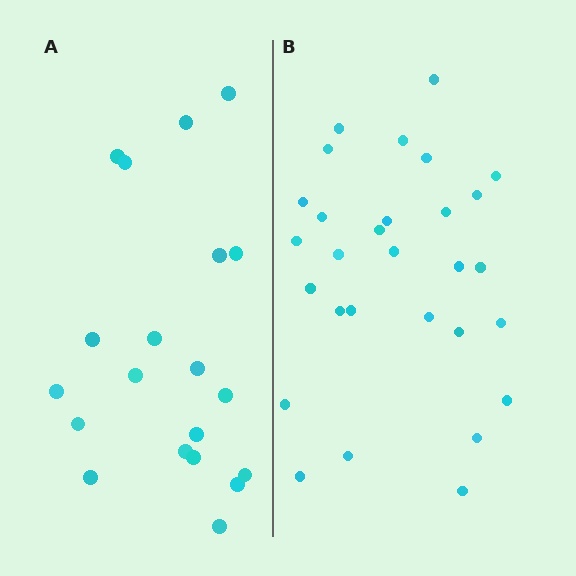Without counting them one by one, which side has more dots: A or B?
Region B (the right region) has more dots.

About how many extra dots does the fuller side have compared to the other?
Region B has roughly 8 or so more dots than region A.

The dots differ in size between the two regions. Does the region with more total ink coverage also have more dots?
No. Region A has more total ink coverage because its dots are larger, but region B actually contains more individual dots. Total area can be misleading — the number of items is what matters here.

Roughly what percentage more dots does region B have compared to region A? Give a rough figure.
About 45% more.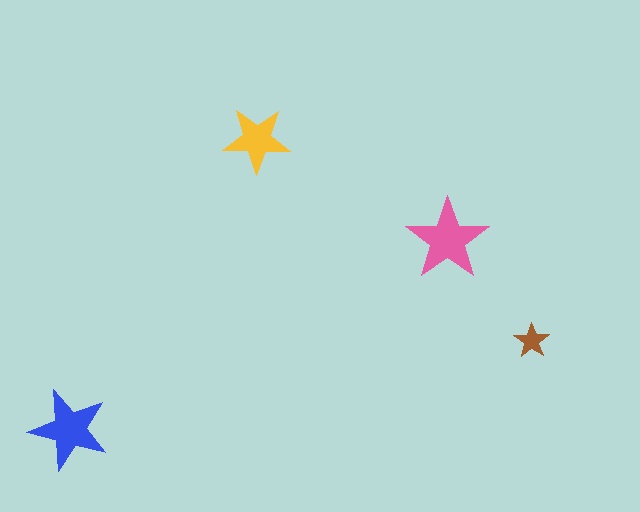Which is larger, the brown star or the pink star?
The pink one.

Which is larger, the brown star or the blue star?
The blue one.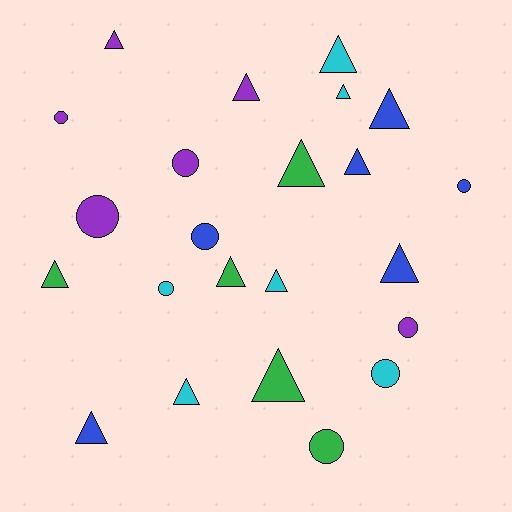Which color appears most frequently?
Purple, with 6 objects.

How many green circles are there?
There is 1 green circle.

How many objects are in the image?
There are 23 objects.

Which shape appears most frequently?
Triangle, with 14 objects.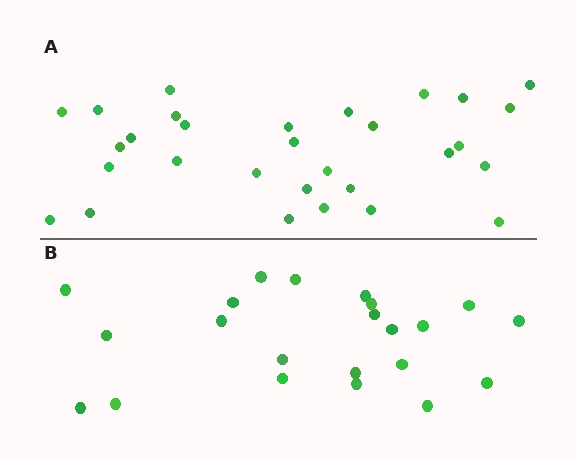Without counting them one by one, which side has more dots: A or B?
Region A (the top region) has more dots.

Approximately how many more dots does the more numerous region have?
Region A has roughly 8 or so more dots than region B.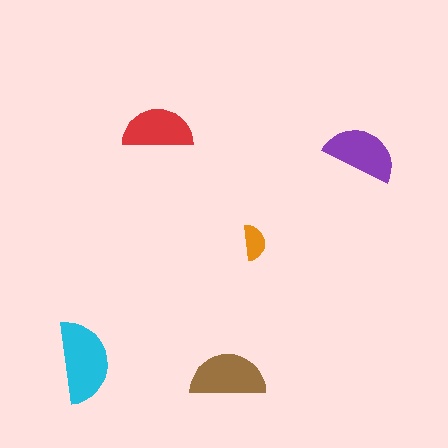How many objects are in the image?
There are 5 objects in the image.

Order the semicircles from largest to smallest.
the cyan one, the brown one, the purple one, the red one, the orange one.